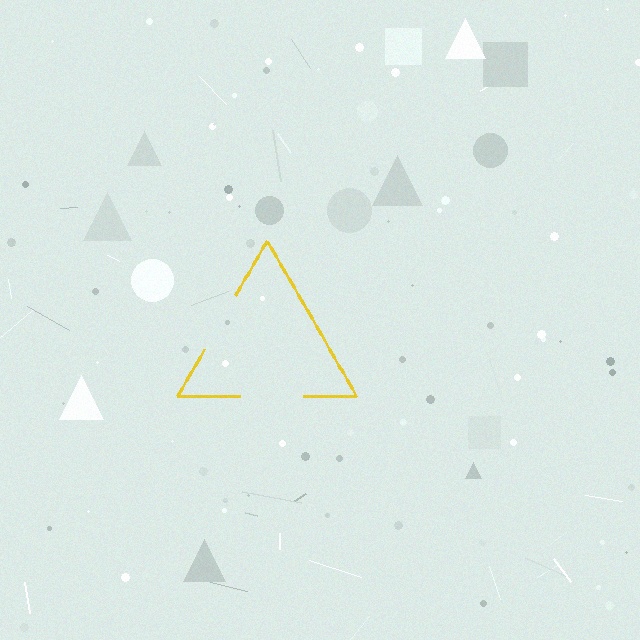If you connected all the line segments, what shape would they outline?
They would outline a triangle.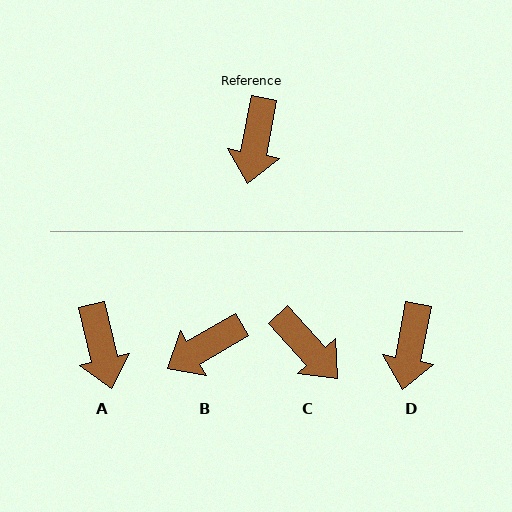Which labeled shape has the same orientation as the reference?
D.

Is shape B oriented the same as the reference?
No, it is off by about 49 degrees.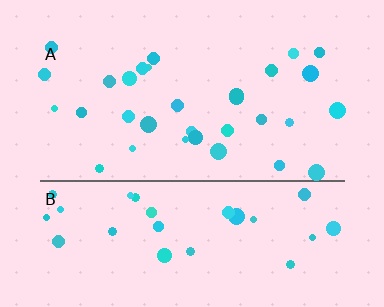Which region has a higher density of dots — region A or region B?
A (the top).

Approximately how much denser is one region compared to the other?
Approximately 1.0× — region A over region B.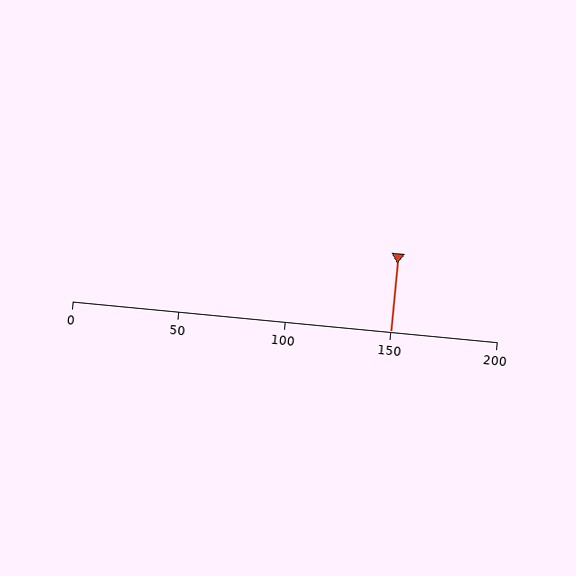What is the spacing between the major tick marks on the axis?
The major ticks are spaced 50 apart.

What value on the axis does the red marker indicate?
The marker indicates approximately 150.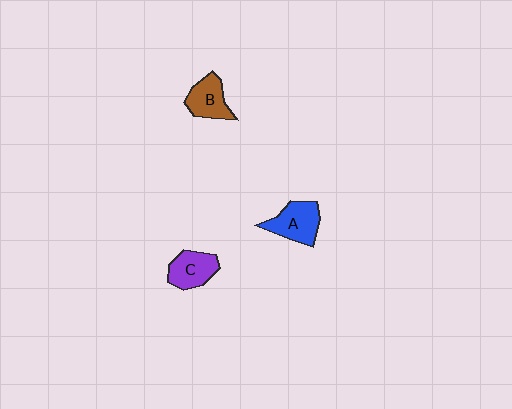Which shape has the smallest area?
Shape B (brown).